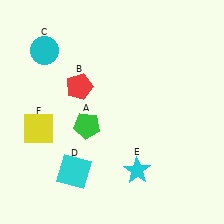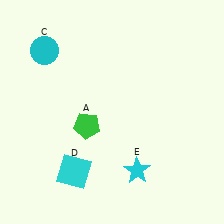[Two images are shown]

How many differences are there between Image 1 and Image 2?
There are 2 differences between the two images.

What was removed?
The red pentagon (B), the yellow square (F) were removed in Image 2.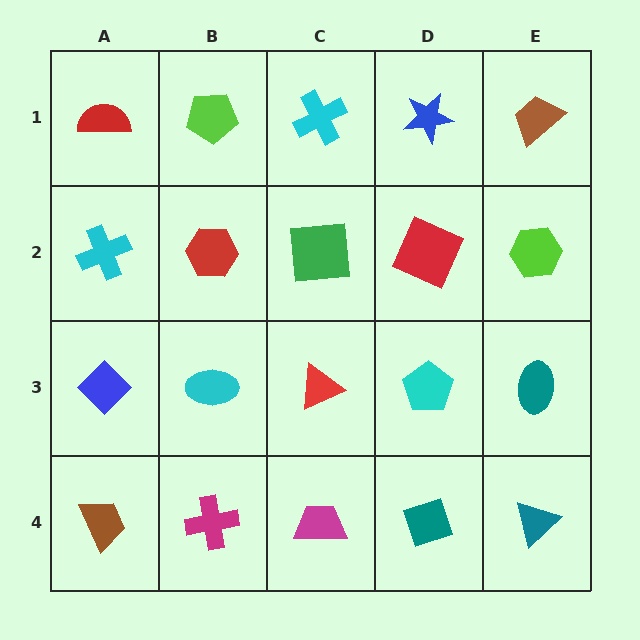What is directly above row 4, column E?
A teal ellipse.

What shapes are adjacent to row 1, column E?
A lime hexagon (row 2, column E), a blue star (row 1, column D).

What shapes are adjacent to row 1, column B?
A red hexagon (row 2, column B), a red semicircle (row 1, column A), a cyan cross (row 1, column C).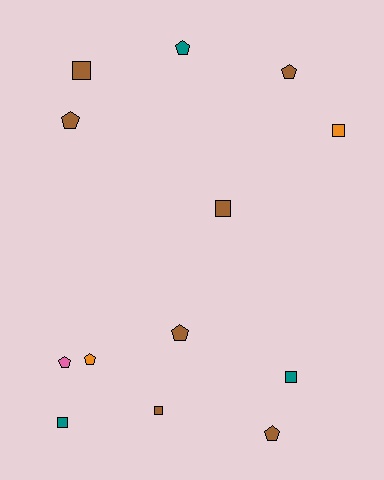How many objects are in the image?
There are 13 objects.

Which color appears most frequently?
Brown, with 7 objects.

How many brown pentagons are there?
There are 4 brown pentagons.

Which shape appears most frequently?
Pentagon, with 7 objects.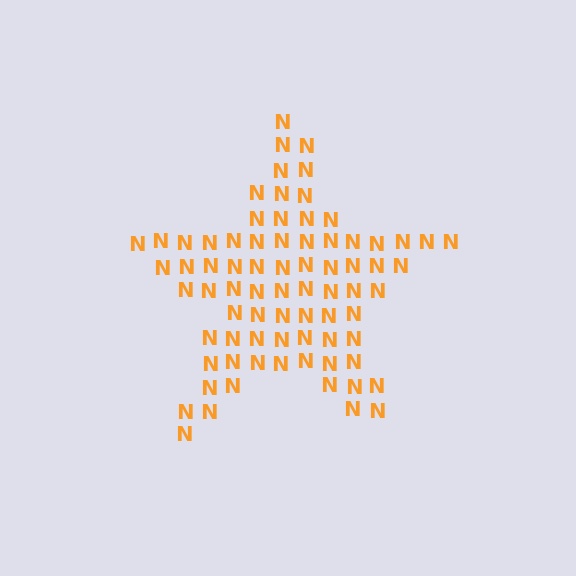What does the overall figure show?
The overall figure shows a star.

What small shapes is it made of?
It is made of small letter N's.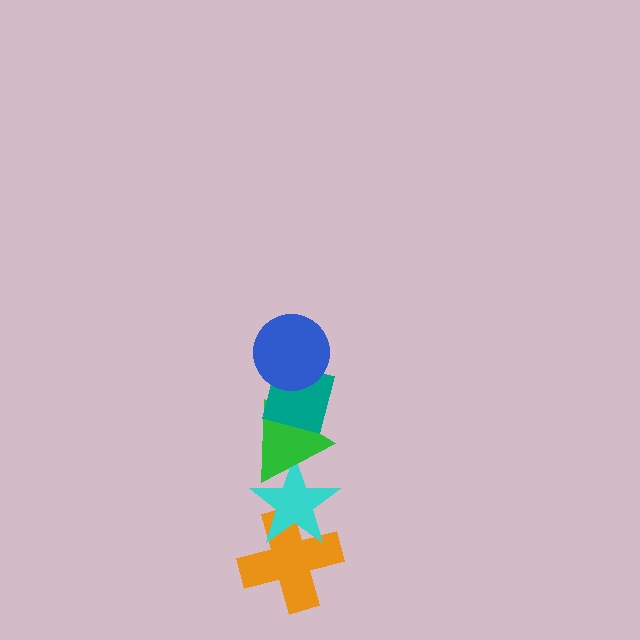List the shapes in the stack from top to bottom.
From top to bottom: the blue circle, the teal square, the green triangle, the cyan star, the orange cross.